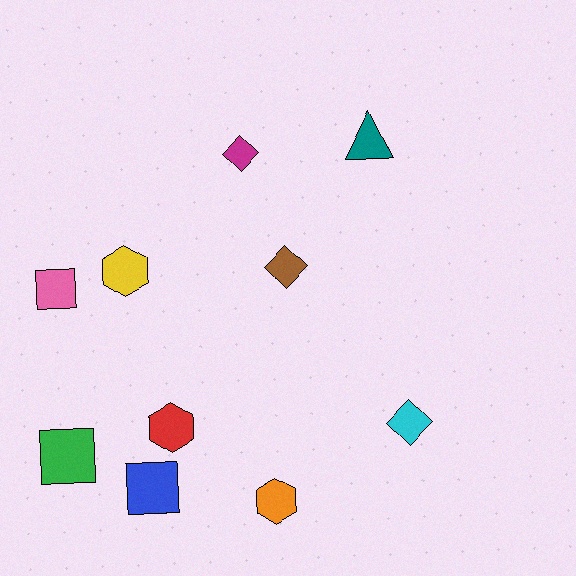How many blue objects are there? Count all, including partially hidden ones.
There is 1 blue object.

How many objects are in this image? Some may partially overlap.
There are 10 objects.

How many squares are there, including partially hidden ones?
There are 3 squares.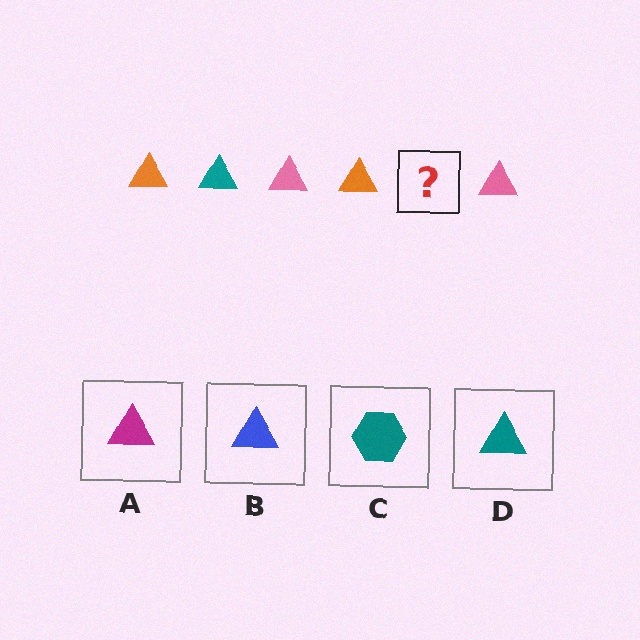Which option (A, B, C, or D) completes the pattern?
D.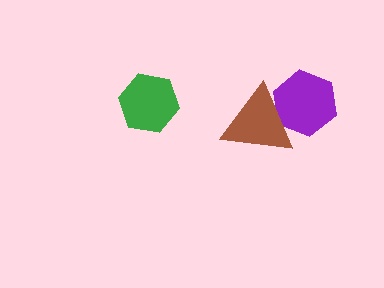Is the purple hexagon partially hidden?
Yes, it is partially covered by another shape.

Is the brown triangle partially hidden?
No, no other shape covers it.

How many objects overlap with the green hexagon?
0 objects overlap with the green hexagon.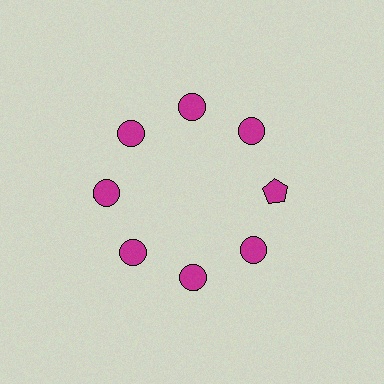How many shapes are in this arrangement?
There are 8 shapes arranged in a ring pattern.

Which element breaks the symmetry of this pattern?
The magenta pentagon at roughly the 3 o'clock position breaks the symmetry. All other shapes are magenta circles.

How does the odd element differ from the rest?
It has a different shape: pentagon instead of circle.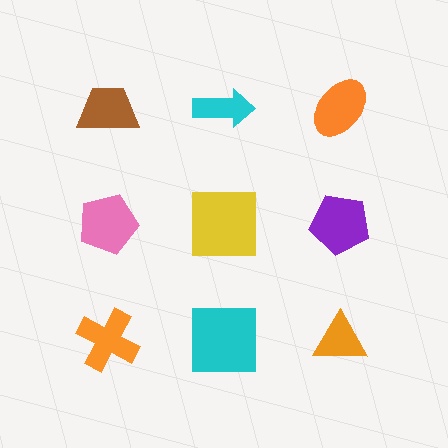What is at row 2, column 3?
A purple pentagon.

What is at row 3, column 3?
An orange triangle.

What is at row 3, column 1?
An orange cross.